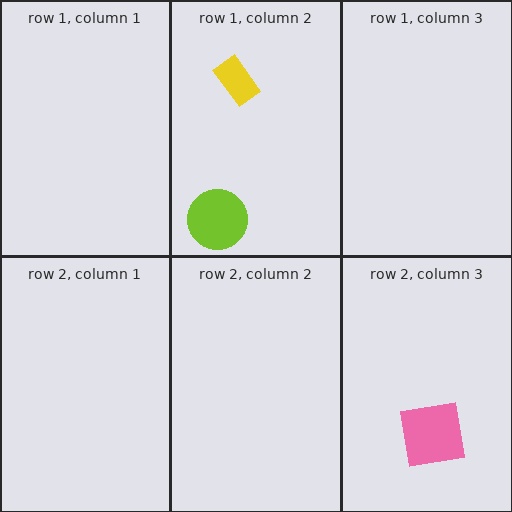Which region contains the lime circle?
The row 1, column 2 region.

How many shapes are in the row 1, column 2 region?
2.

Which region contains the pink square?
The row 2, column 3 region.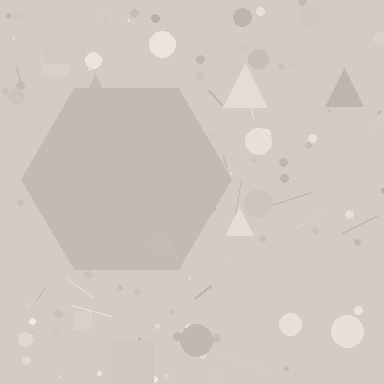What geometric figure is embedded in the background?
A hexagon is embedded in the background.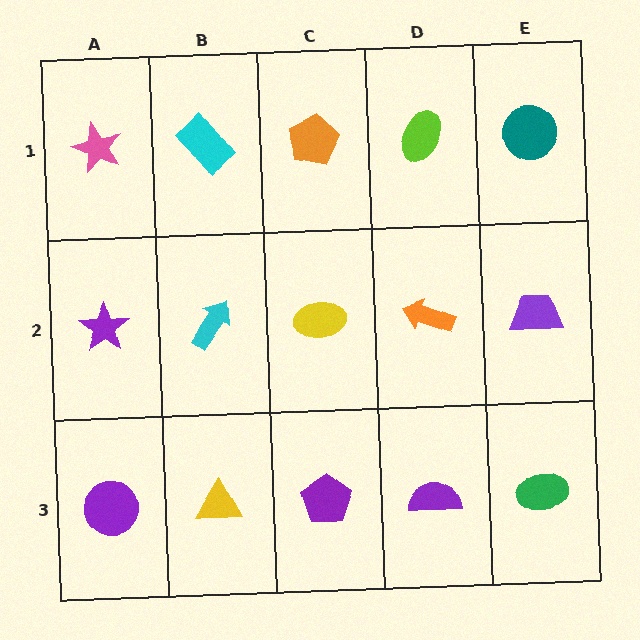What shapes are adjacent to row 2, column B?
A cyan rectangle (row 1, column B), a yellow triangle (row 3, column B), a purple star (row 2, column A), a yellow ellipse (row 2, column C).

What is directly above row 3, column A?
A purple star.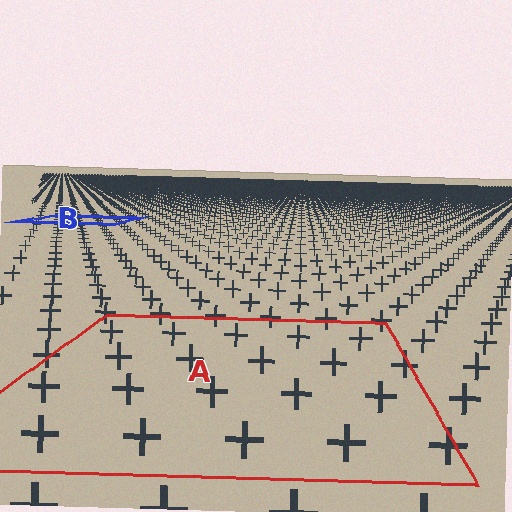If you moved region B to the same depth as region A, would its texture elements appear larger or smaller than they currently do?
They would appear larger. At a closer depth, the same texture elements are projected at a bigger on-screen size.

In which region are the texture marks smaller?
The texture marks are smaller in region B, because it is farther away.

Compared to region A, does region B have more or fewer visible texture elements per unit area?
Region B has more texture elements per unit area — they are packed more densely because it is farther away.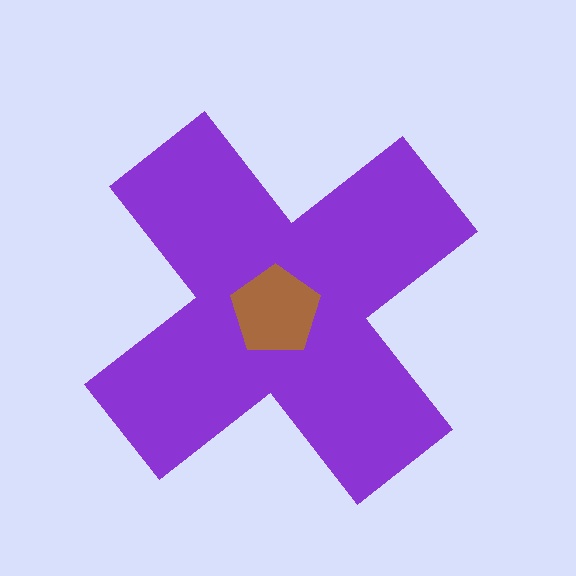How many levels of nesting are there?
2.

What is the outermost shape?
The purple cross.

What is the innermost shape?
The brown pentagon.